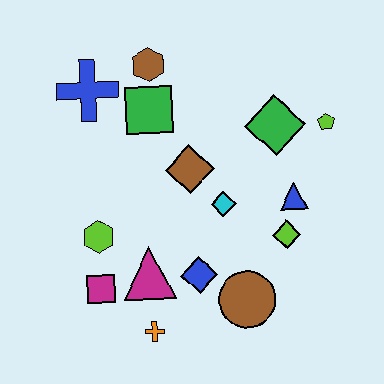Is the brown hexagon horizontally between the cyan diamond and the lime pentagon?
No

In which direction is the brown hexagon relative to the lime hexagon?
The brown hexagon is above the lime hexagon.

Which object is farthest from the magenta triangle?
The lime pentagon is farthest from the magenta triangle.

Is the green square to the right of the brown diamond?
No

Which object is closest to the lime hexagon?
The magenta square is closest to the lime hexagon.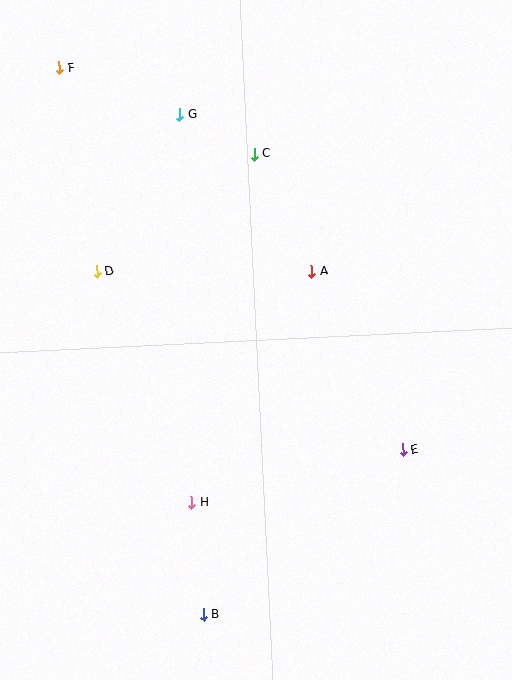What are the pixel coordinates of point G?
Point G is at (179, 114).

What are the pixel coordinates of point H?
Point H is at (191, 502).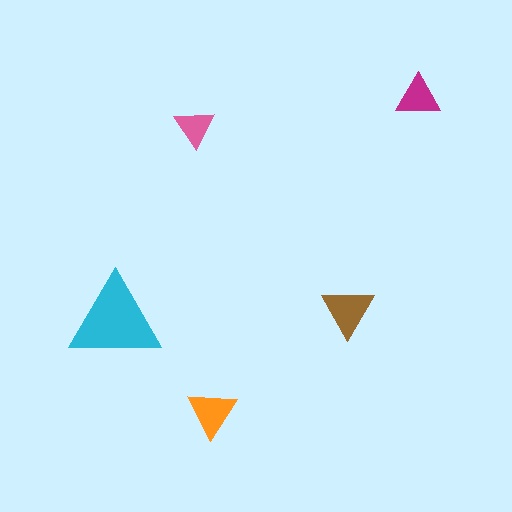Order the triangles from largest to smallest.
the cyan one, the brown one, the orange one, the magenta one, the pink one.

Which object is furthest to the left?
The cyan triangle is leftmost.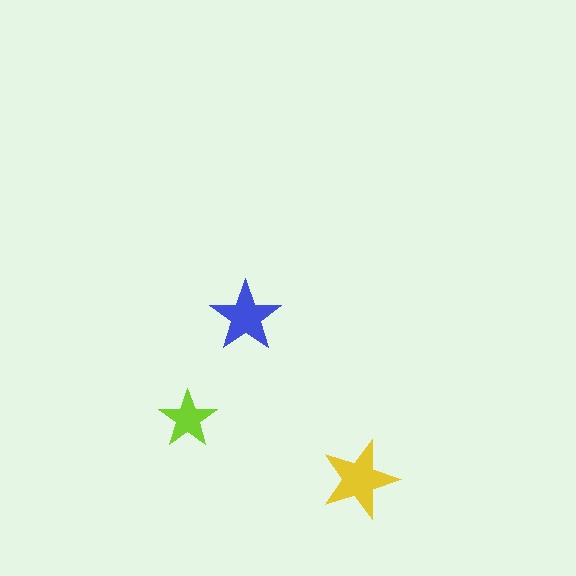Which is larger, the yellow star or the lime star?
The yellow one.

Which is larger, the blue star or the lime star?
The blue one.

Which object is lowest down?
The yellow star is bottommost.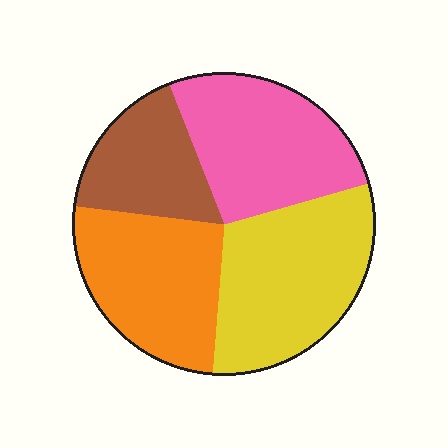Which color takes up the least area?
Brown, at roughly 15%.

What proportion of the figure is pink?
Pink takes up between a quarter and a half of the figure.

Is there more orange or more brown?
Orange.